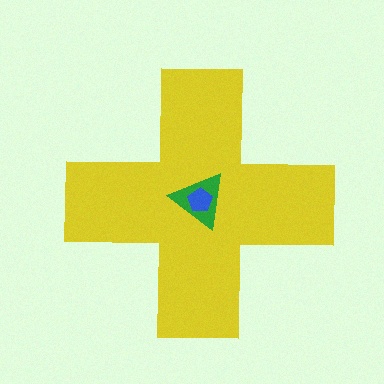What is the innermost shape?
The blue pentagon.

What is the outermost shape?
The yellow cross.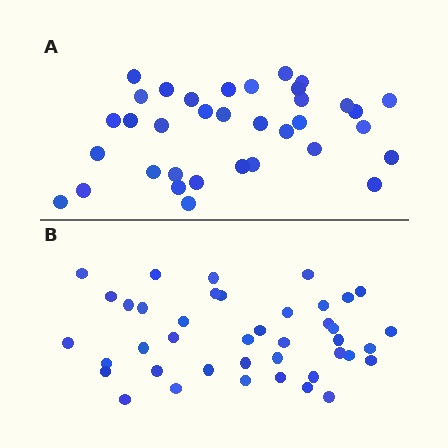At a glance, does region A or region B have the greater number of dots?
Region B (the bottom region) has more dots.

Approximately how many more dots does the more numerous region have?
Region B has about 6 more dots than region A.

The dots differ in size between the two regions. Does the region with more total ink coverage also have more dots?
No. Region A has more total ink coverage because its dots are larger, but region B actually contains more individual dots. Total area can be misleading — the number of items is what matters here.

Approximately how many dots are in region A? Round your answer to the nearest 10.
About 40 dots. (The exact count is 35, which rounds to 40.)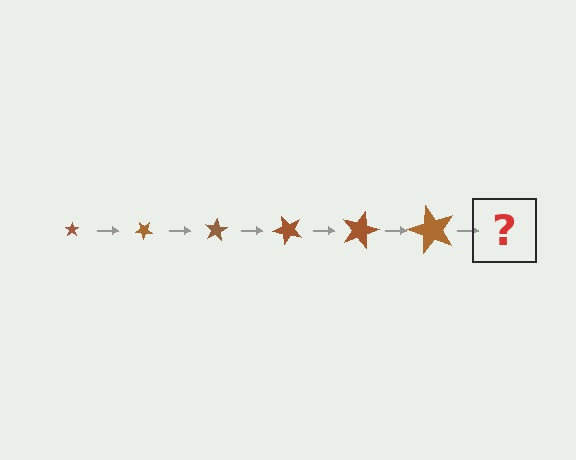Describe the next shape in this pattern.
It should be a star, larger than the previous one and rotated 240 degrees from the start.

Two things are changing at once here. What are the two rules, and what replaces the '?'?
The two rules are that the star grows larger each step and it rotates 40 degrees each step. The '?' should be a star, larger than the previous one and rotated 240 degrees from the start.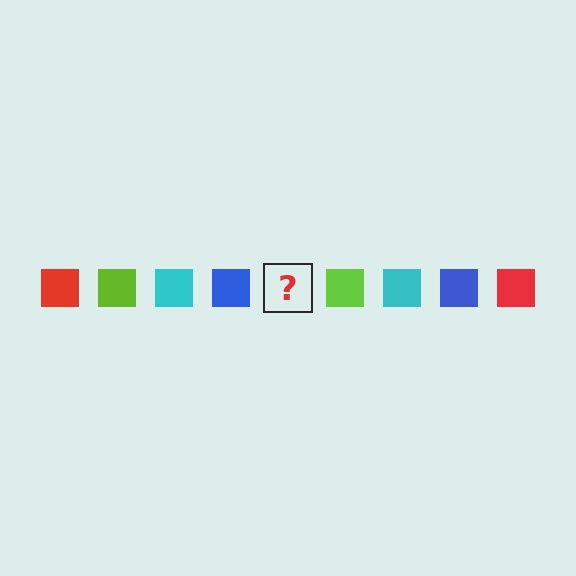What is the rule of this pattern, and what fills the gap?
The rule is that the pattern cycles through red, lime, cyan, blue squares. The gap should be filled with a red square.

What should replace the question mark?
The question mark should be replaced with a red square.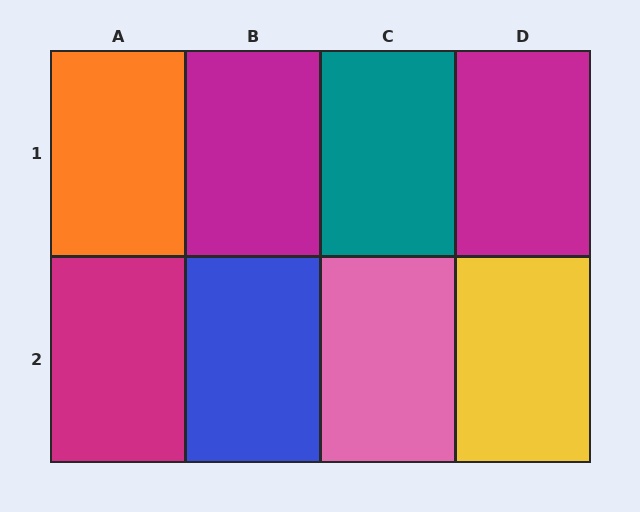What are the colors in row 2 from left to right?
Magenta, blue, pink, yellow.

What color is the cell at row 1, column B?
Magenta.